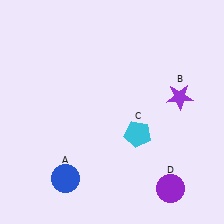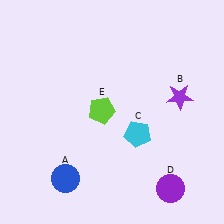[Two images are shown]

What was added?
A lime pentagon (E) was added in Image 2.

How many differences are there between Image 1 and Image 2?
There is 1 difference between the two images.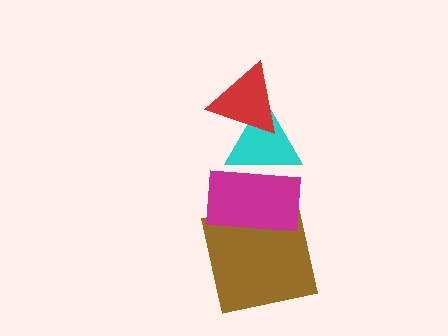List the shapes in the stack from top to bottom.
From top to bottom: the red triangle, the cyan triangle, the magenta rectangle, the brown square.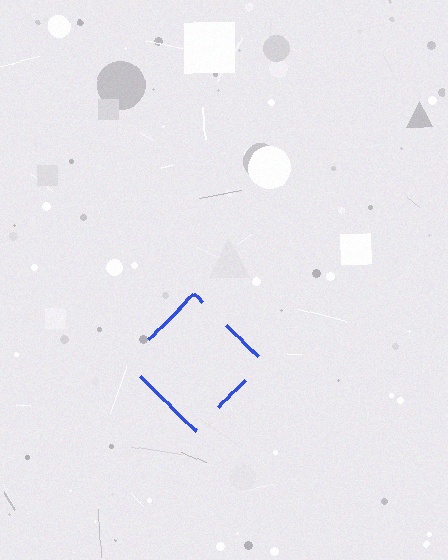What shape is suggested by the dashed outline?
The dashed outline suggests a diamond.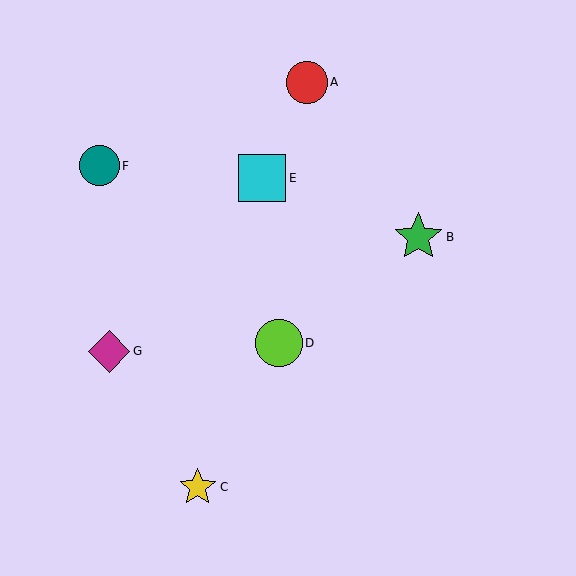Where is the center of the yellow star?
The center of the yellow star is at (198, 487).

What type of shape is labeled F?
Shape F is a teal circle.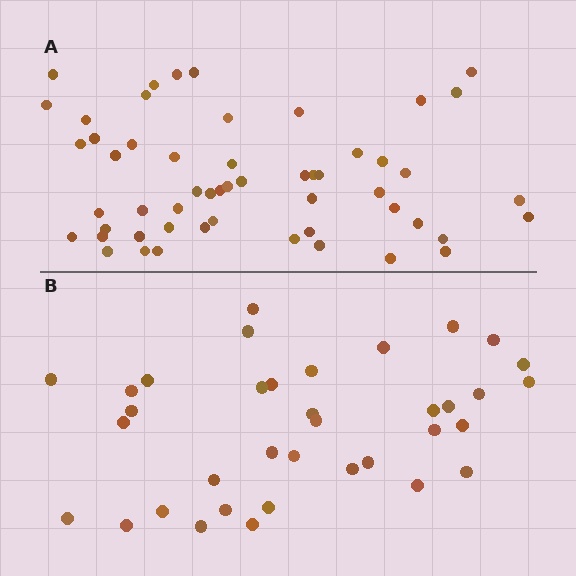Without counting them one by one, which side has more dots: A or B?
Region A (the top region) has more dots.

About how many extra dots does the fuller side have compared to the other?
Region A has approximately 20 more dots than region B.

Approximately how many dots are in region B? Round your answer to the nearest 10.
About 40 dots. (The exact count is 36, which rounds to 40.)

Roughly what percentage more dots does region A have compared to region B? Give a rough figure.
About 50% more.